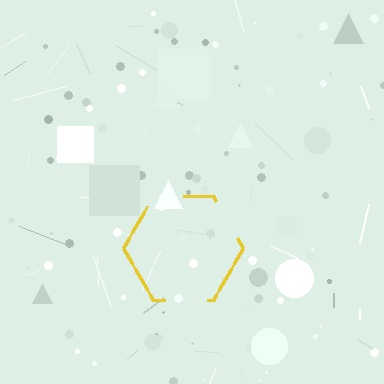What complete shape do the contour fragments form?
The contour fragments form a hexagon.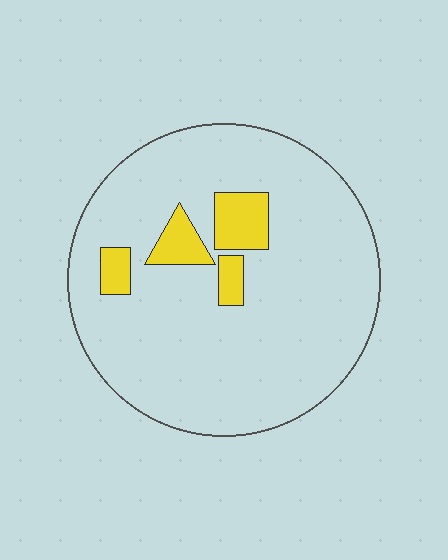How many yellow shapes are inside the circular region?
4.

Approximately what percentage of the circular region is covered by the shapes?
Approximately 10%.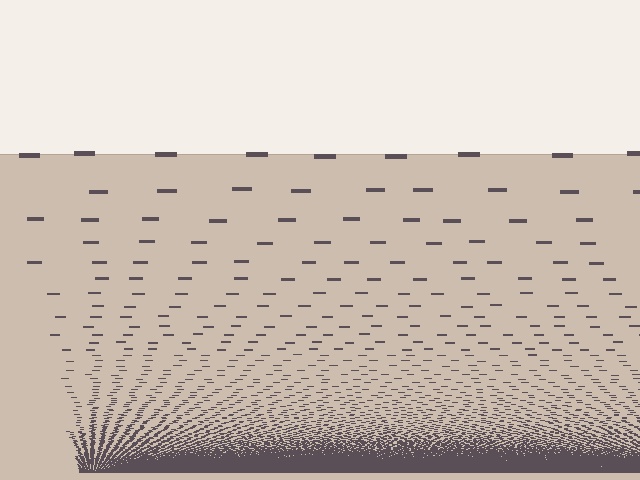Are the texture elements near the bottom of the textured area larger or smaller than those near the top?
Smaller. The gradient is inverted — elements near the bottom are smaller and denser.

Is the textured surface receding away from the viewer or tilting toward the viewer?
The surface appears to tilt toward the viewer. Texture elements get larger and sparser toward the top.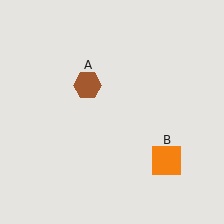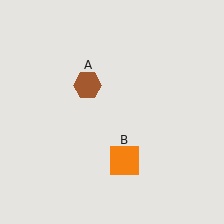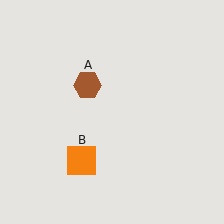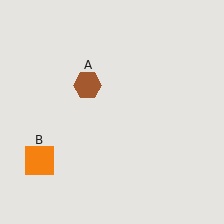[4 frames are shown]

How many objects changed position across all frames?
1 object changed position: orange square (object B).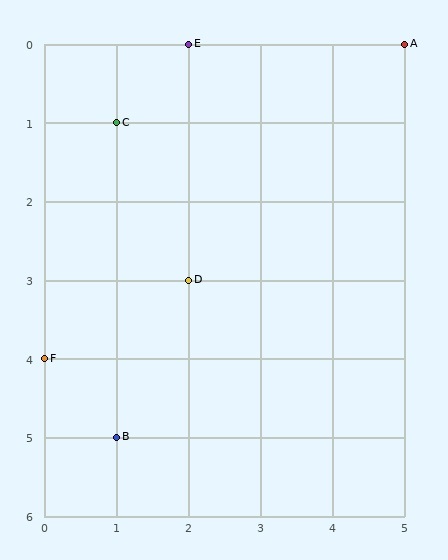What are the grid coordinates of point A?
Point A is at grid coordinates (5, 0).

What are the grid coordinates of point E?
Point E is at grid coordinates (2, 0).